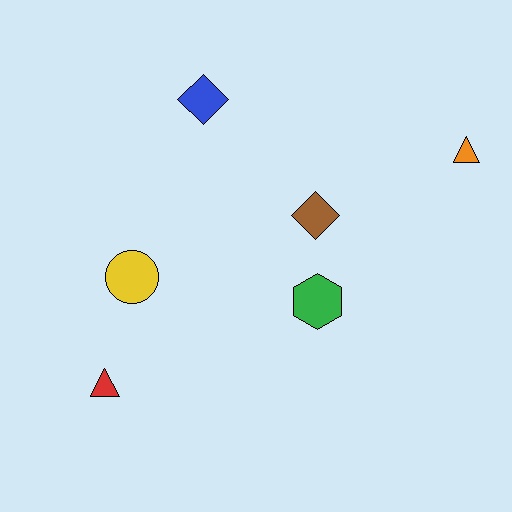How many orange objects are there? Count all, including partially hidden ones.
There is 1 orange object.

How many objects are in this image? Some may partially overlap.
There are 6 objects.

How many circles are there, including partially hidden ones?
There is 1 circle.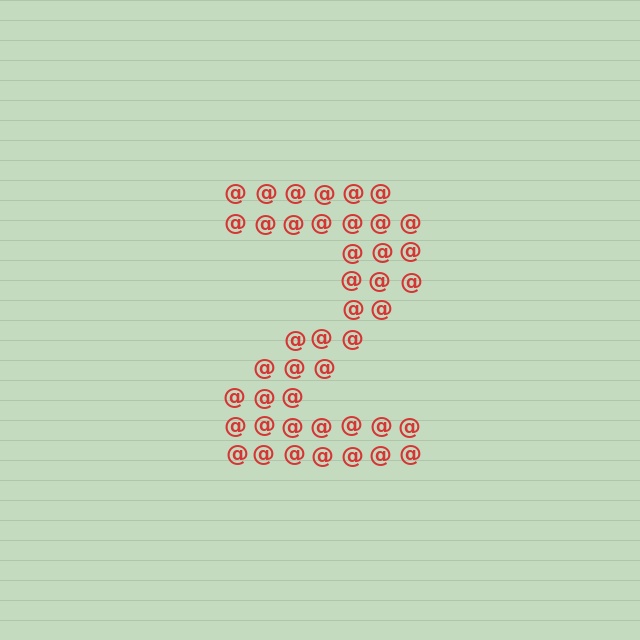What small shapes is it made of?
It is made of small at signs.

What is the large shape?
The large shape is the digit 2.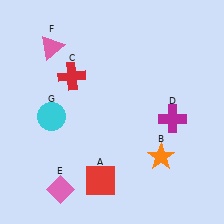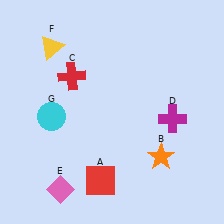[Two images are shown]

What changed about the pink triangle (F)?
In Image 1, F is pink. In Image 2, it changed to yellow.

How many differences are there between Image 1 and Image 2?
There is 1 difference between the two images.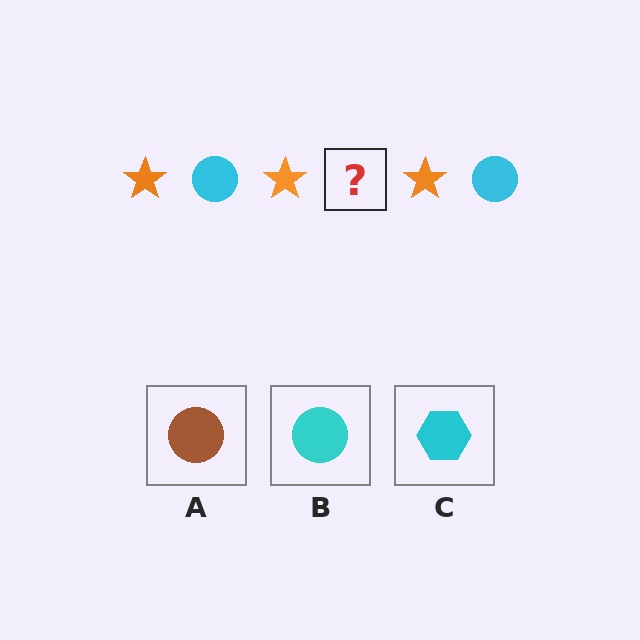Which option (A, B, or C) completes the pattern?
B.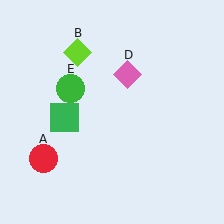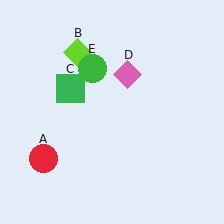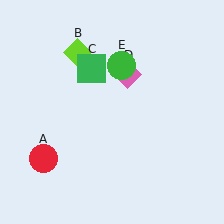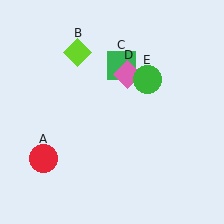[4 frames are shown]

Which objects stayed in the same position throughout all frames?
Red circle (object A) and lime diamond (object B) and pink diamond (object D) remained stationary.